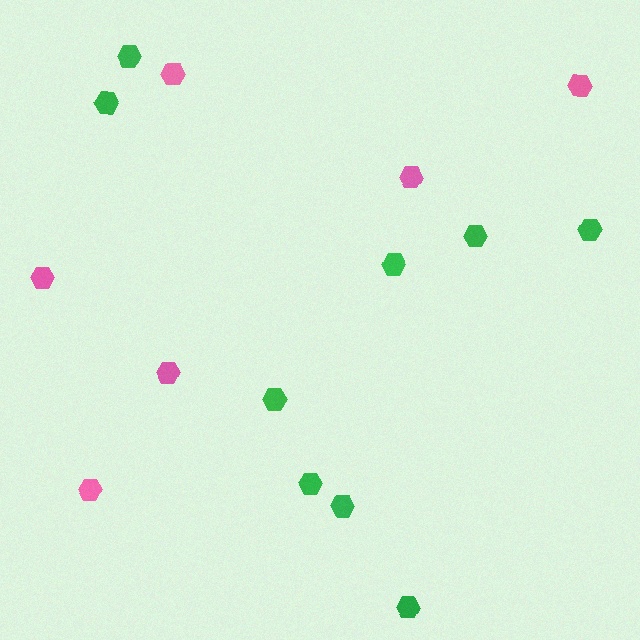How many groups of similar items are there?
There are 2 groups: one group of green hexagons (9) and one group of pink hexagons (6).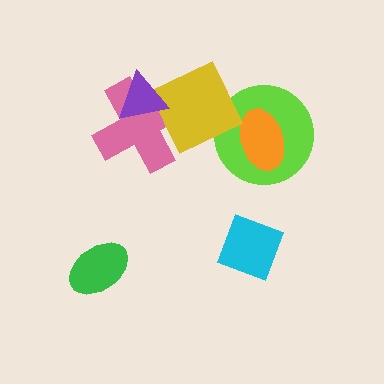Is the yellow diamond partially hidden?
Yes, it is partially covered by another shape.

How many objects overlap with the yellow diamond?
3 objects overlap with the yellow diamond.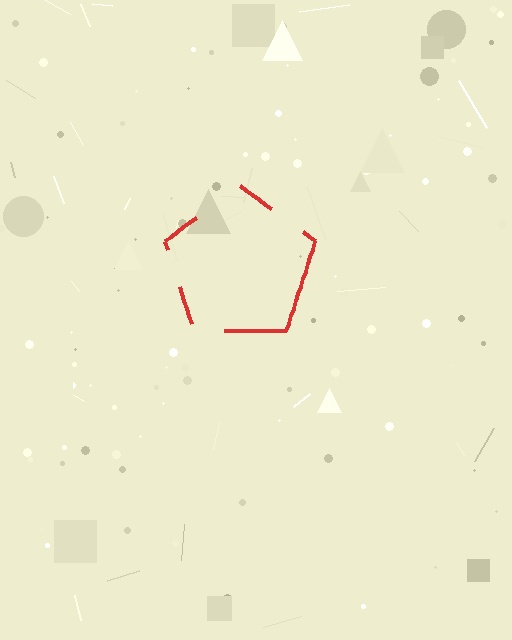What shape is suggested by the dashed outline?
The dashed outline suggests a pentagon.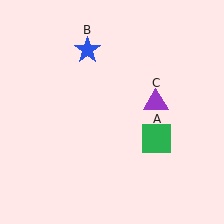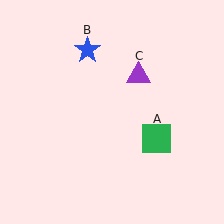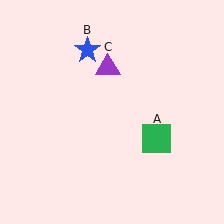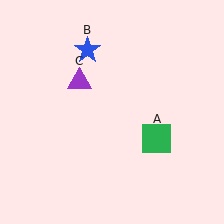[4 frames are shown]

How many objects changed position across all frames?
1 object changed position: purple triangle (object C).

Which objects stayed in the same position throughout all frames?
Green square (object A) and blue star (object B) remained stationary.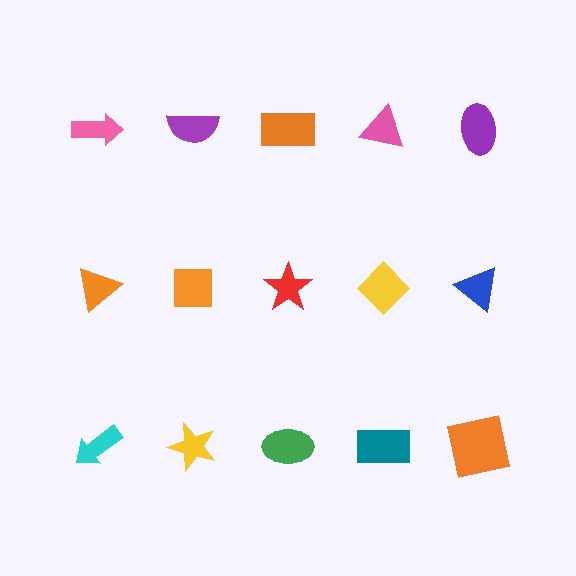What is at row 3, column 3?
A green ellipse.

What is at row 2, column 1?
An orange triangle.